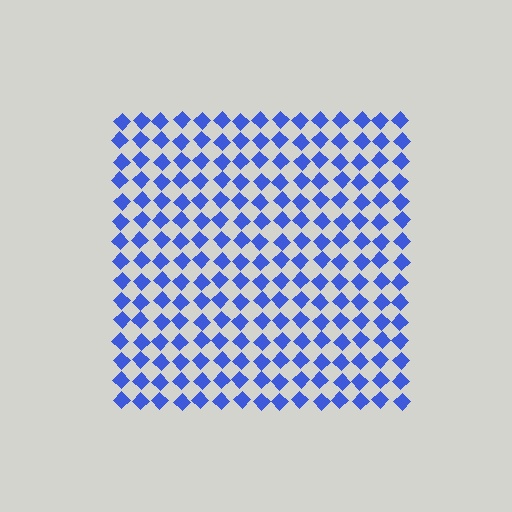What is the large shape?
The large shape is a square.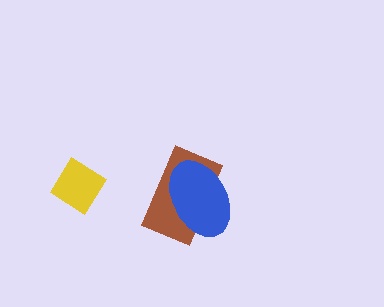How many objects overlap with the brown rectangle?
1 object overlaps with the brown rectangle.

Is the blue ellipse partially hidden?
No, no other shape covers it.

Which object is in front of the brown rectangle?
The blue ellipse is in front of the brown rectangle.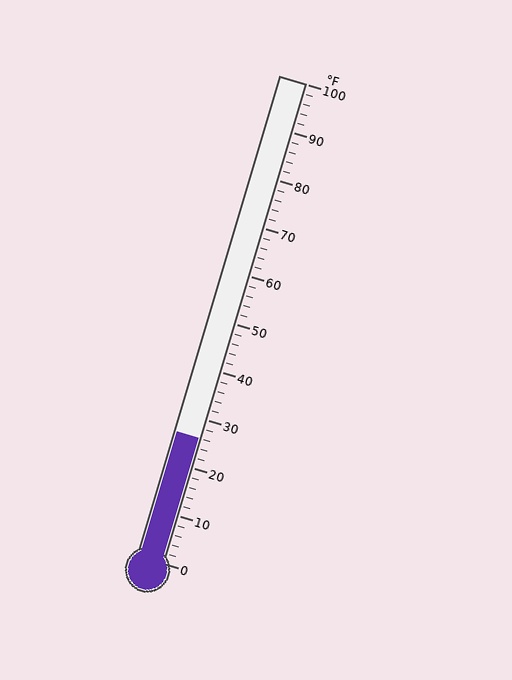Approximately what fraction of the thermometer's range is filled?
The thermometer is filled to approximately 25% of its range.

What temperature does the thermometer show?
The thermometer shows approximately 26°F.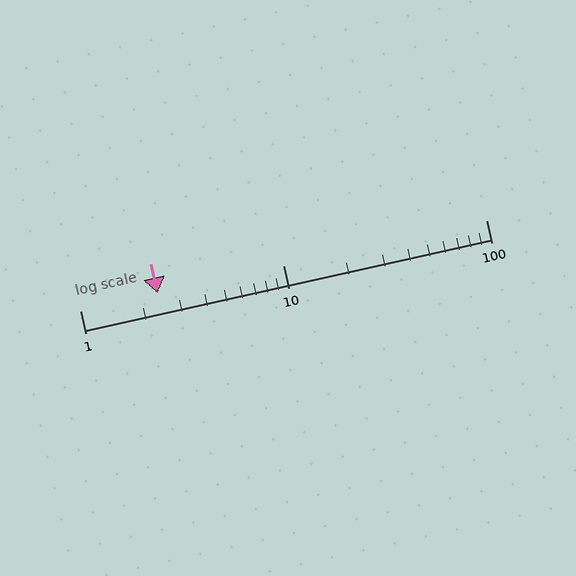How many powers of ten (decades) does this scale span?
The scale spans 2 decades, from 1 to 100.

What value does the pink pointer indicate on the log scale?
The pointer indicates approximately 2.4.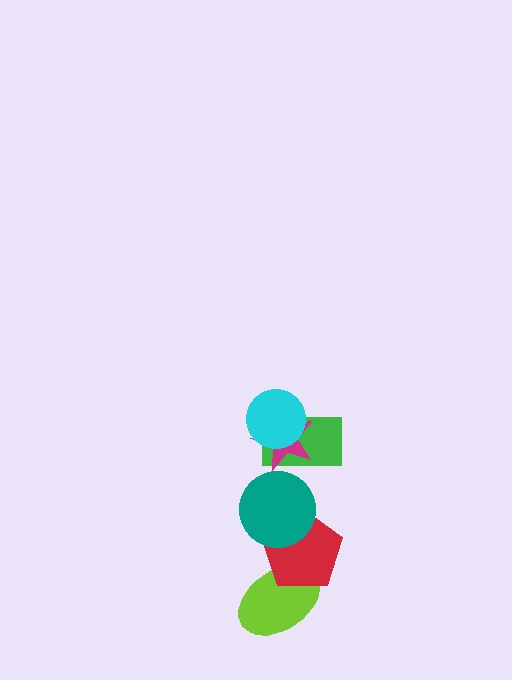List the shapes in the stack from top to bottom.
From top to bottom: the cyan circle, the magenta star, the green rectangle, the teal circle, the red pentagon, the lime ellipse.